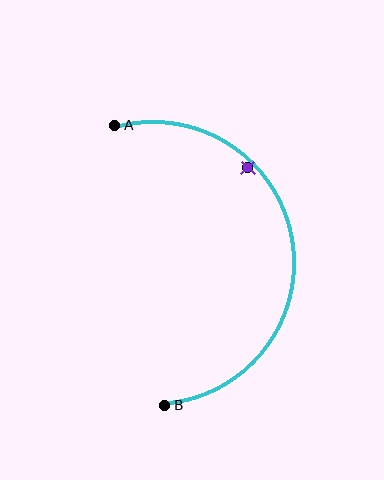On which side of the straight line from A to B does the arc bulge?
The arc bulges to the right of the straight line connecting A and B.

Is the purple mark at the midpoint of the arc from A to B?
No — the purple mark does not lie on the arc at all. It sits slightly inside the curve.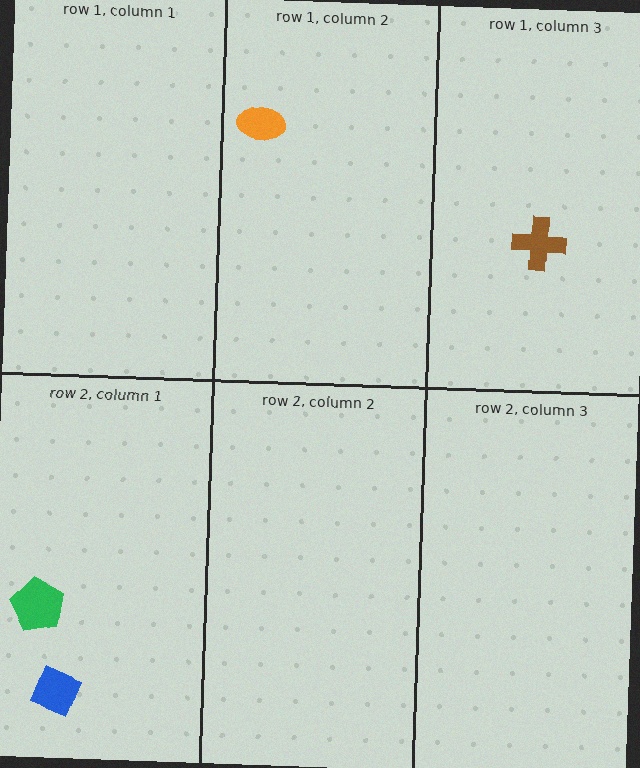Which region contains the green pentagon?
The row 2, column 1 region.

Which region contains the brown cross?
The row 1, column 3 region.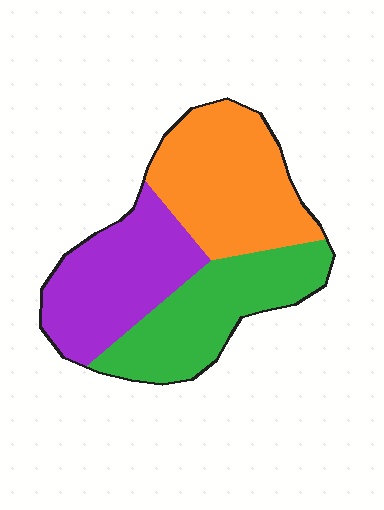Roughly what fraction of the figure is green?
Green covers 32% of the figure.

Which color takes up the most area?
Orange, at roughly 35%.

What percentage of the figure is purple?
Purple covers roughly 30% of the figure.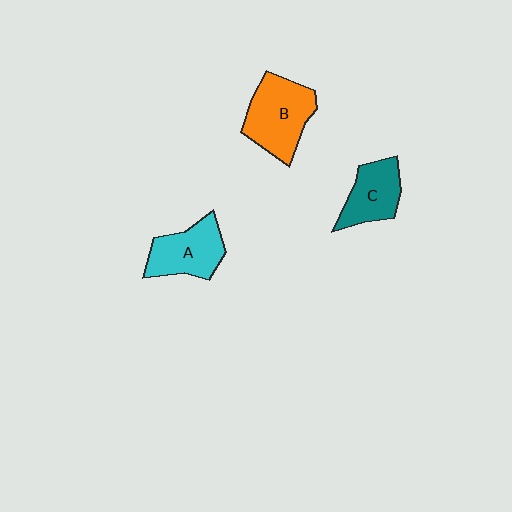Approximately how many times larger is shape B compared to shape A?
Approximately 1.2 times.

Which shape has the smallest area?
Shape C (teal).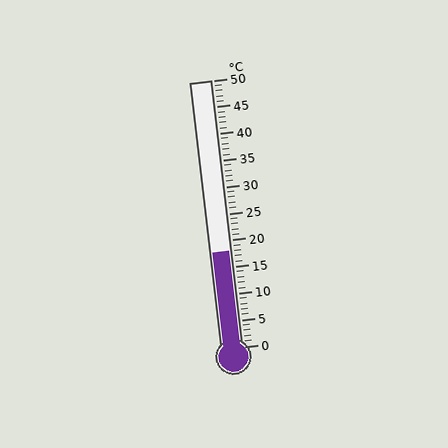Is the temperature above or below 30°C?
The temperature is below 30°C.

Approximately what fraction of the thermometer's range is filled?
The thermometer is filled to approximately 35% of its range.